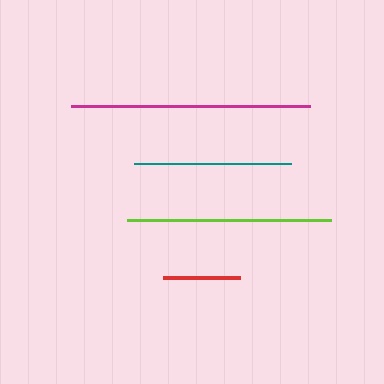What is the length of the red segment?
The red segment is approximately 77 pixels long.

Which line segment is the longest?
The magenta line is the longest at approximately 239 pixels.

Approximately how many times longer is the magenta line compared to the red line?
The magenta line is approximately 3.1 times the length of the red line.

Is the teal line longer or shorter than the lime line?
The lime line is longer than the teal line.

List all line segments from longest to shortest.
From longest to shortest: magenta, lime, teal, red.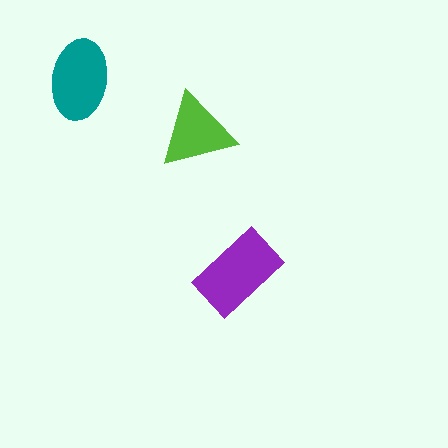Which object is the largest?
The purple rectangle.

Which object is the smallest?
The lime triangle.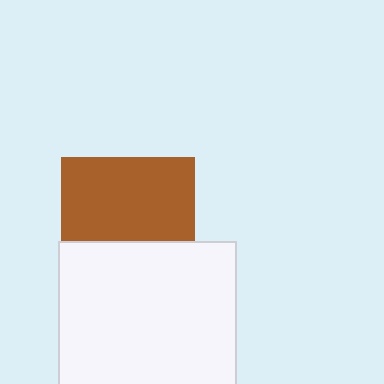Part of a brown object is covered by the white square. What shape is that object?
It is a square.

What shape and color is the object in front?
The object in front is a white square.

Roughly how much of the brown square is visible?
About half of it is visible (roughly 63%).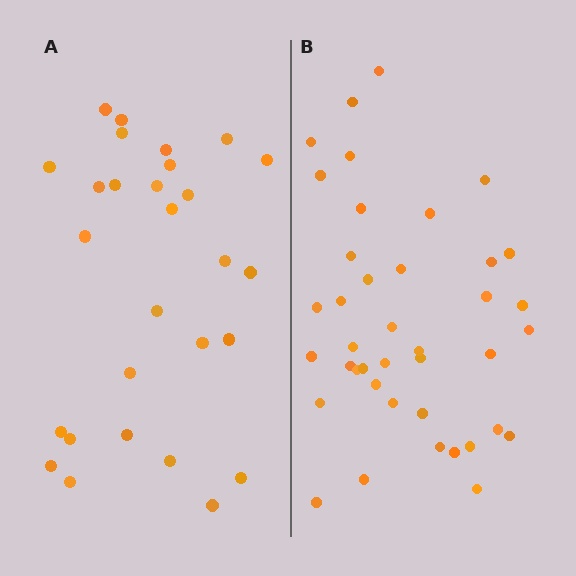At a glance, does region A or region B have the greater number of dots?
Region B (the right region) has more dots.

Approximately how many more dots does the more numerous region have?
Region B has roughly 12 or so more dots than region A.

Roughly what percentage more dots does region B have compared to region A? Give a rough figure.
About 45% more.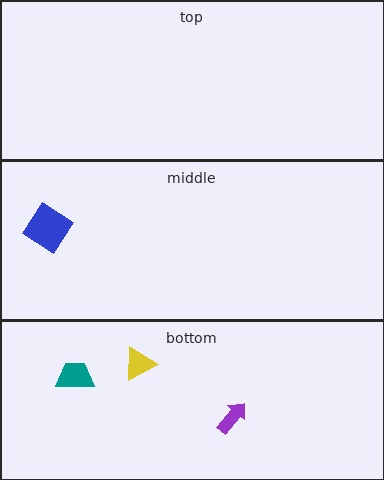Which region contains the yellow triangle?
The bottom region.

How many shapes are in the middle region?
1.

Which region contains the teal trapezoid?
The bottom region.